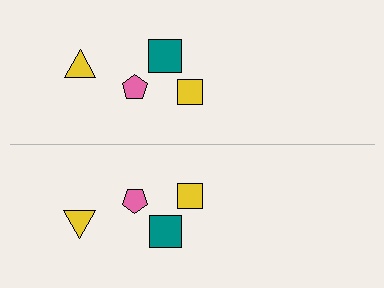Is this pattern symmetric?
Yes, this pattern has bilateral (reflection) symmetry.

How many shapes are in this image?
There are 8 shapes in this image.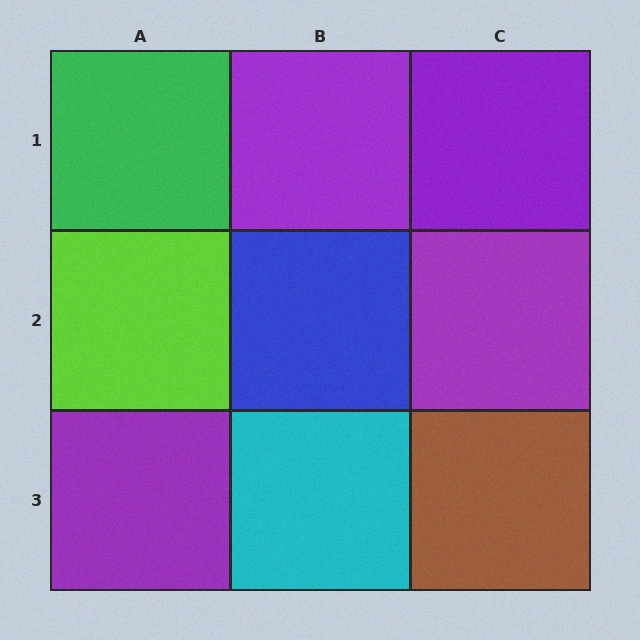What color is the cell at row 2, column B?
Blue.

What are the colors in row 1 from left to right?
Green, purple, purple.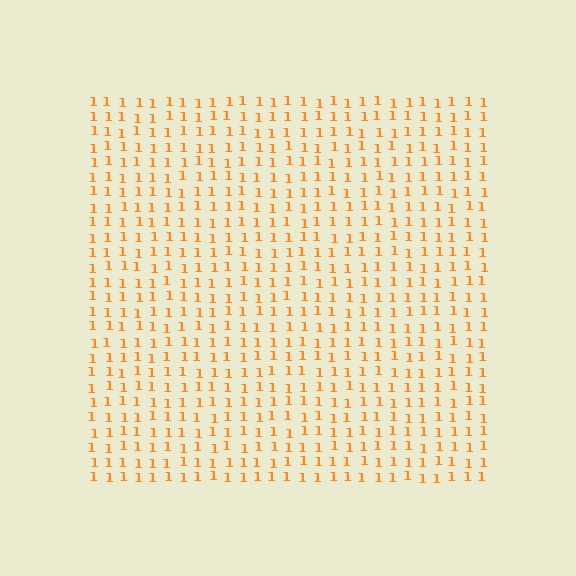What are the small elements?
The small elements are digit 1's.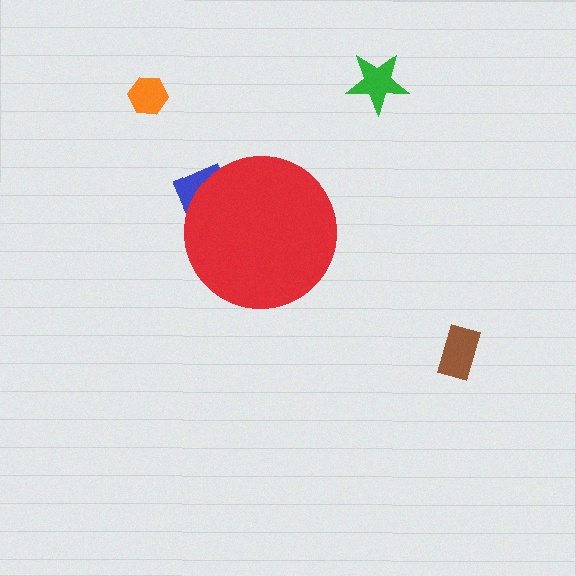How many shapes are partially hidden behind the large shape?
1 shape is partially hidden.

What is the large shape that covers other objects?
A red circle.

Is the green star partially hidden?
No, the green star is fully visible.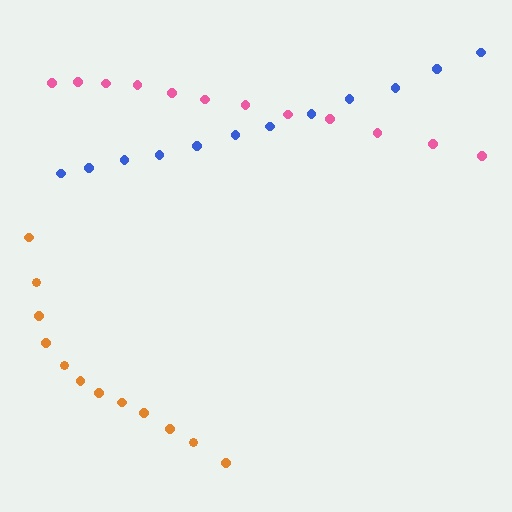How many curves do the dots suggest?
There are 3 distinct paths.